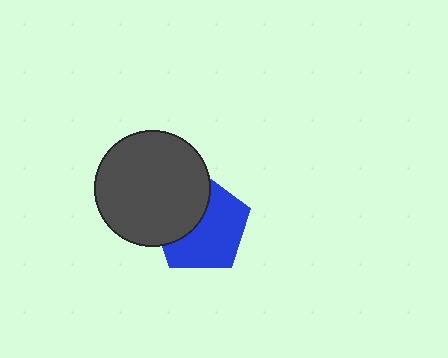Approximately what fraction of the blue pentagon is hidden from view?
Roughly 40% of the blue pentagon is hidden behind the dark gray circle.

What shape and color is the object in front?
The object in front is a dark gray circle.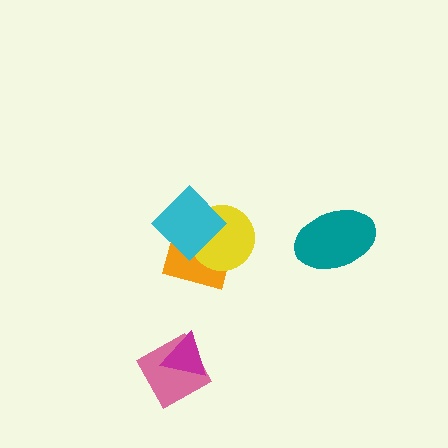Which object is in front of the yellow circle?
The cyan diamond is in front of the yellow circle.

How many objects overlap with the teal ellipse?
0 objects overlap with the teal ellipse.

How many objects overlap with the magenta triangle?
1 object overlaps with the magenta triangle.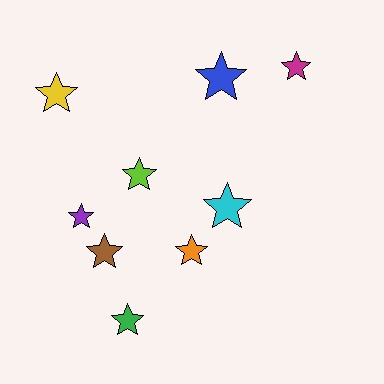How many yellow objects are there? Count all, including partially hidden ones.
There is 1 yellow object.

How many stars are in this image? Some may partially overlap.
There are 9 stars.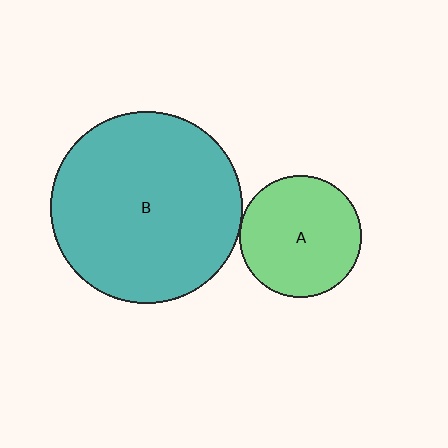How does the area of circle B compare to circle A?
Approximately 2.5 times.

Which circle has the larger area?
Circle B (teal).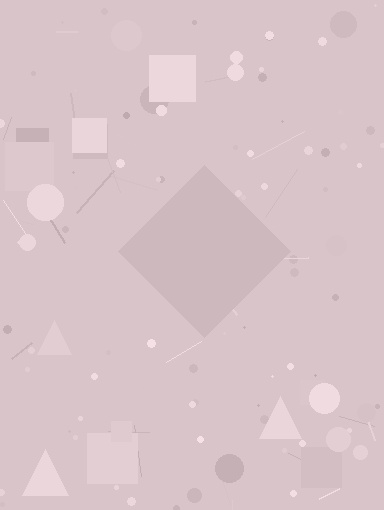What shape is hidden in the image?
A diamond is hidden in the image.